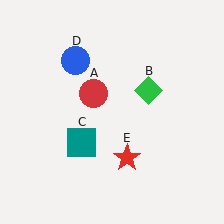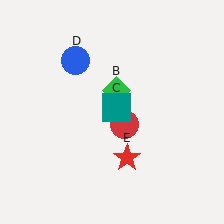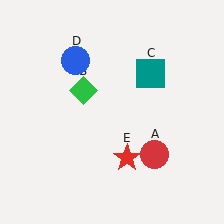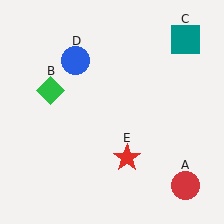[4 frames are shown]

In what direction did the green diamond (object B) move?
The green diamond (object B) moved left.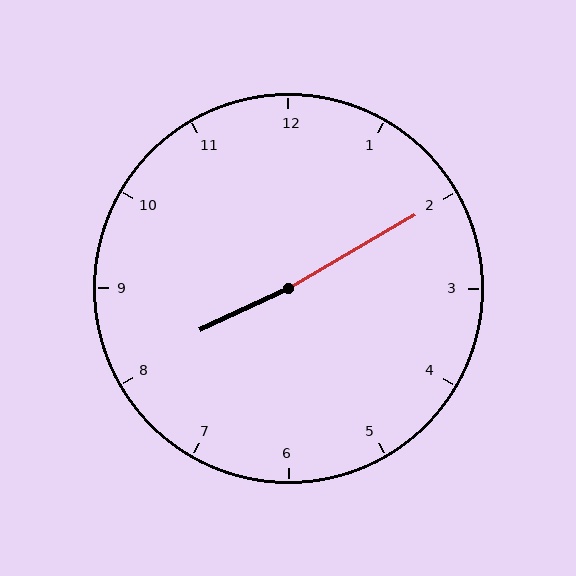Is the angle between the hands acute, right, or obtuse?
It is obtuse.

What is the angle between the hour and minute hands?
Approximately 175 degrees.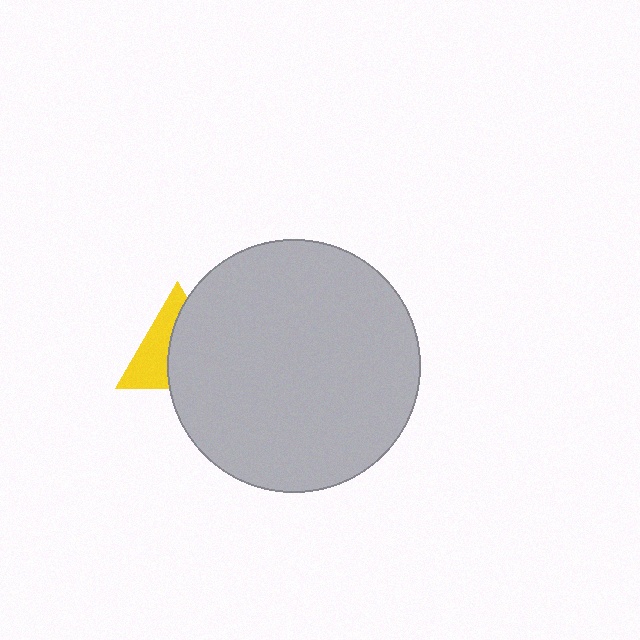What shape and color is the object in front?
The object in front is a light gray circle.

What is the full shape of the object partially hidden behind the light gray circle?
The partially hidden object is a yellow triangle.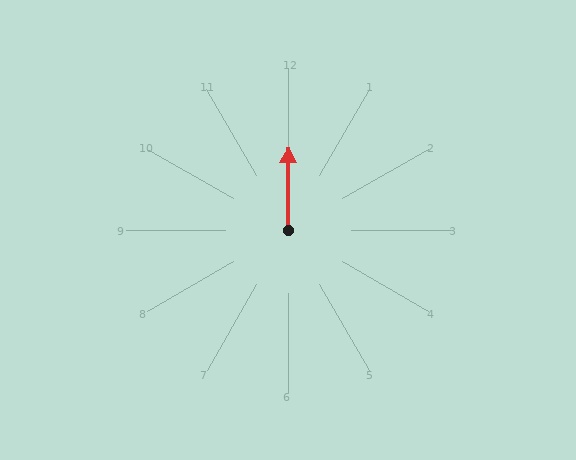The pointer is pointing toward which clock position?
Roughly 12 o'clock.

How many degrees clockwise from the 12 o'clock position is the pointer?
Approximately 0 degrees.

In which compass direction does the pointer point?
North.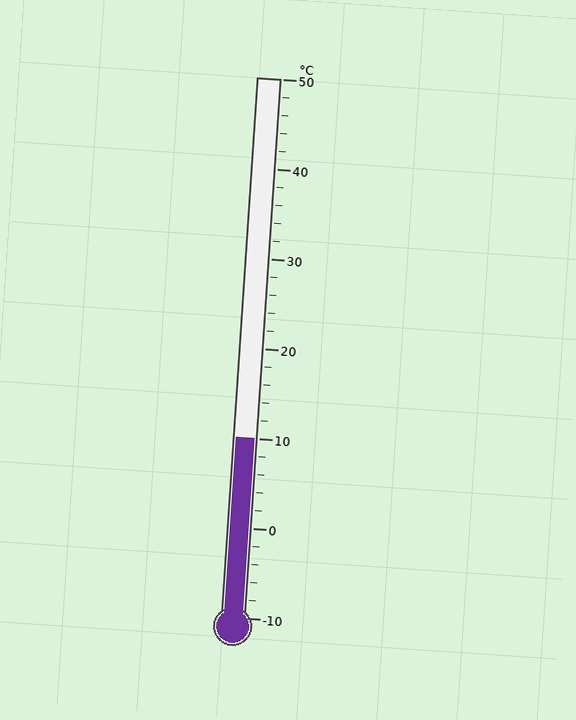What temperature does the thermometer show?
The thermometer shows approximately 10°C.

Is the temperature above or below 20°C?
The temperature is below 20°C.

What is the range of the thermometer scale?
The thermometer scale ranges from -10°C to 50°C.